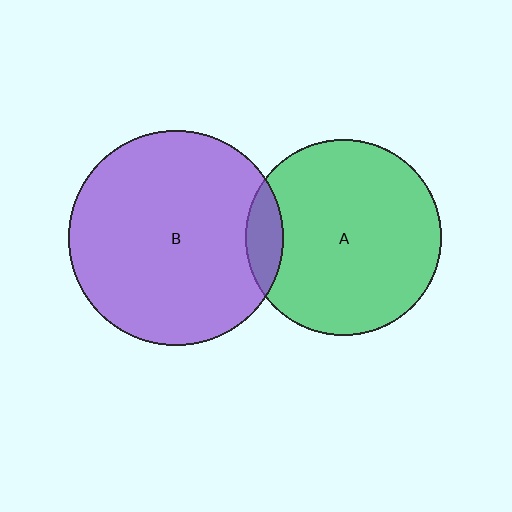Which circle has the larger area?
Circle B (purple).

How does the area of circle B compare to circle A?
Approximately 1.2 times.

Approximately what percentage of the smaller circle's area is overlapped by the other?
Approximately 10%.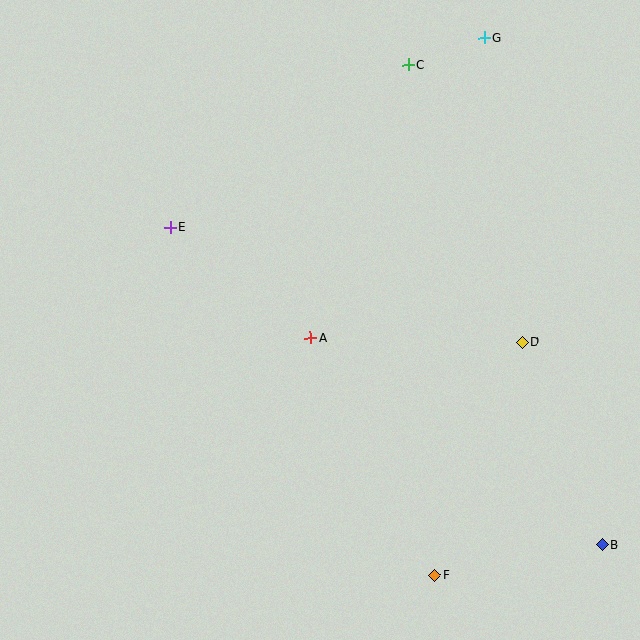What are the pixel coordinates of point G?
Point G is at (484, 38).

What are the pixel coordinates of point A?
Point A is at (310, 338).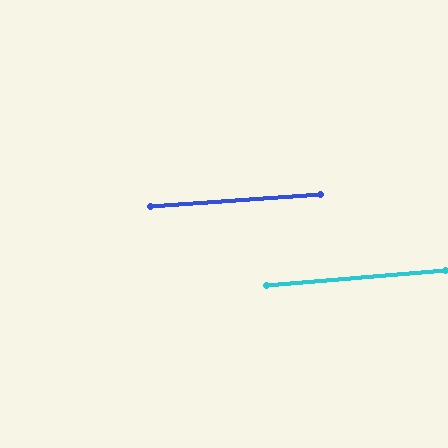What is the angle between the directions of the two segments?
Approximately 1 degree.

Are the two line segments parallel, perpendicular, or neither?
Parallel — their directions differ by only 0.7°.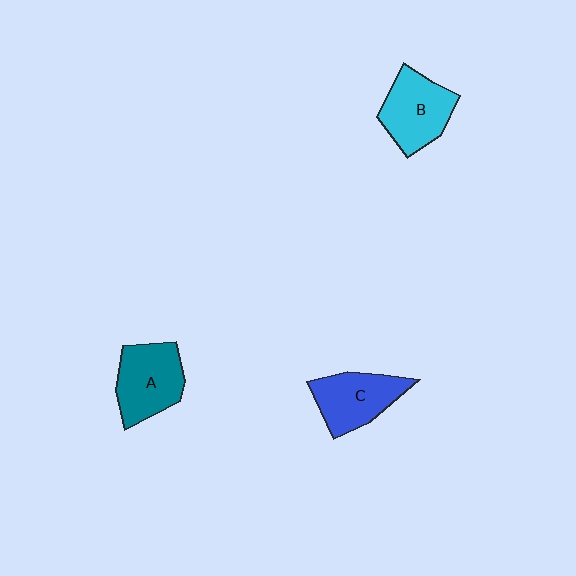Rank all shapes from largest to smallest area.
From largest to smallest: A (teal), B (cyan), C (blue).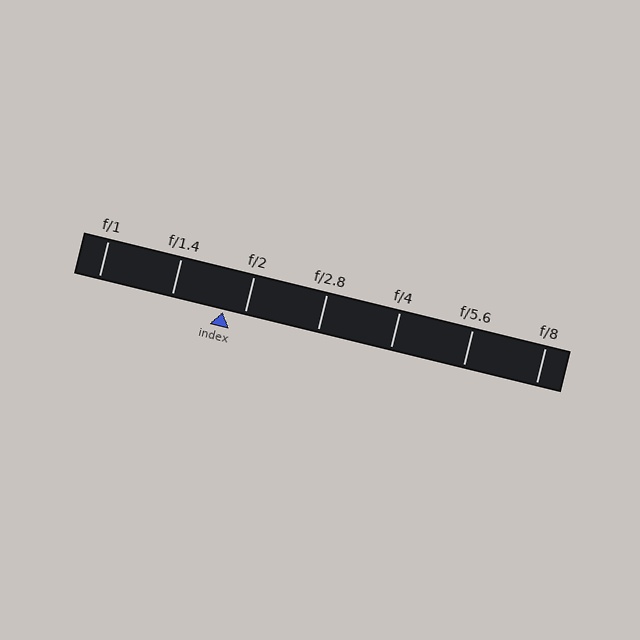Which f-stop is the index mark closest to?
The index mark is closest to f/2.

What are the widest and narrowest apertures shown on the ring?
The widest aperture shown is f/1 and the narrowest is f/8.